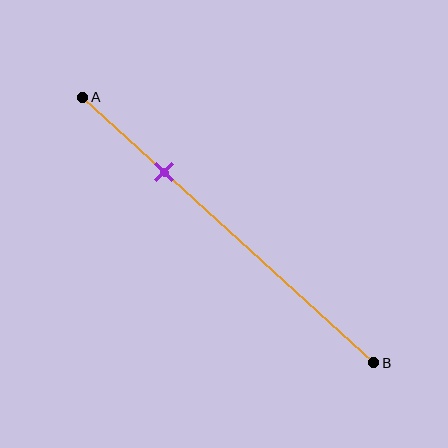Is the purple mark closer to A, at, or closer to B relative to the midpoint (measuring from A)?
The purple mark is closer to point A than the midpoint of segment AB.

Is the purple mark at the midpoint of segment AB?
No, the mark is at about 30% from A, not at the 50% midpoint.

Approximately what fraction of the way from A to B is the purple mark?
The purple mark is approximately 30% of the way from A to B.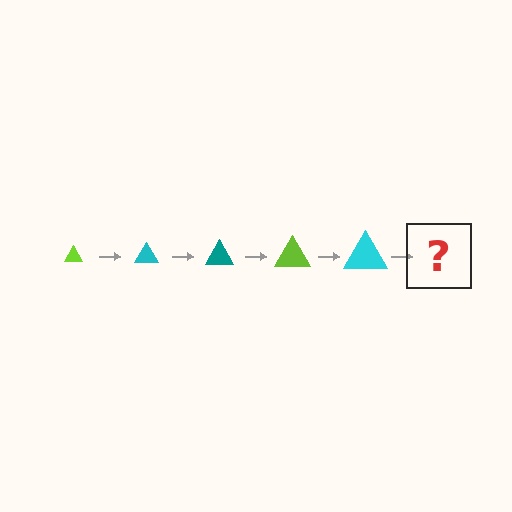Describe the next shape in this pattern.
It should be a teal triangle, larger than the previous one.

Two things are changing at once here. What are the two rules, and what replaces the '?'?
The two rules are that the triangle grows larger each step and the color cycles through lime, cyan, and teal. The '?' should be a teal triangle, larger than the previous one.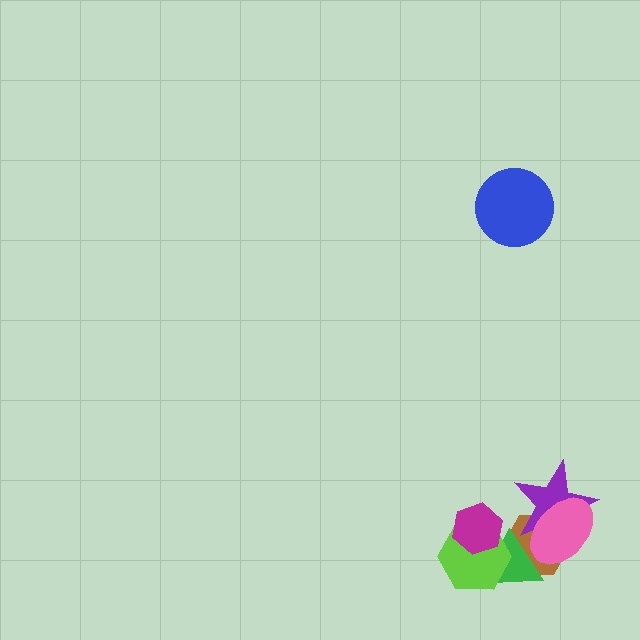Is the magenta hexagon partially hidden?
No, no other shape covers it.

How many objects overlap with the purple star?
3 objects overlap with the purple star.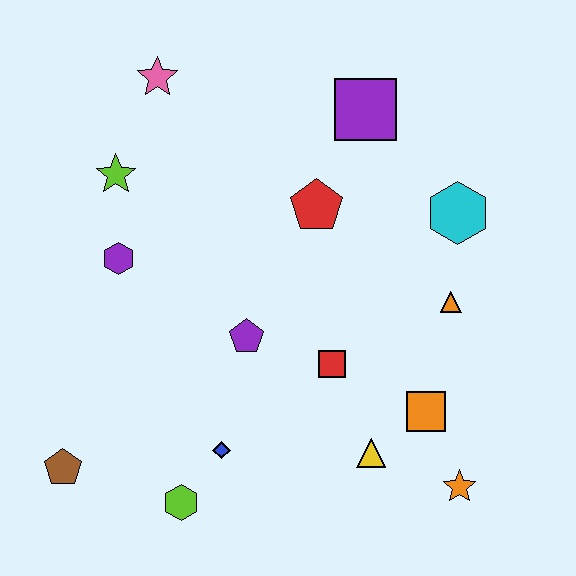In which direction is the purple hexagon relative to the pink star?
The purple hexagon is below the pink star.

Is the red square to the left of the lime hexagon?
No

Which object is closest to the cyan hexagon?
The orange triangle is closest to the cyan hexagon.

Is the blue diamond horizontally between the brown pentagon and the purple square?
Yes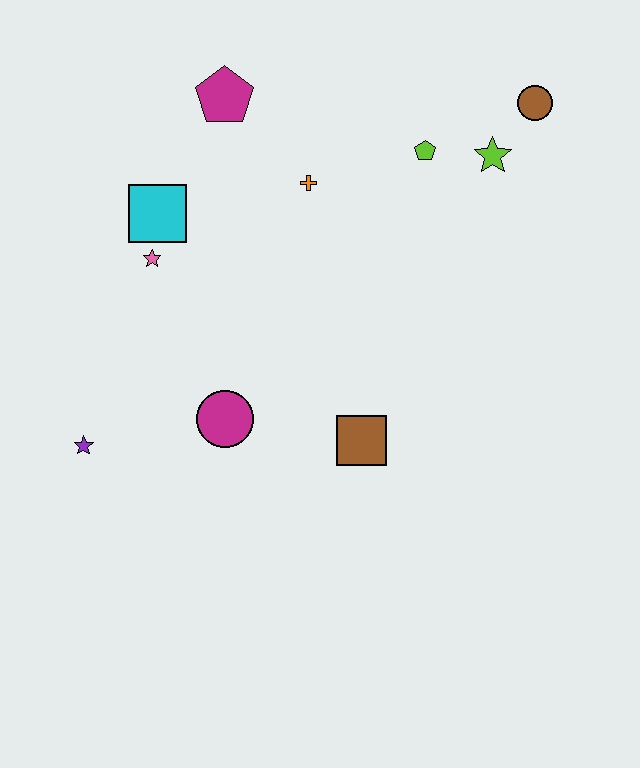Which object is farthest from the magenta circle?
The brown circle is farthest from the magenta circle.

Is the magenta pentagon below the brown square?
No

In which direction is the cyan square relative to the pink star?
The cyan square is above the pink star.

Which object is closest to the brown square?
The magenta circle is closest to the brown square.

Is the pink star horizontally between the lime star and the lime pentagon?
No